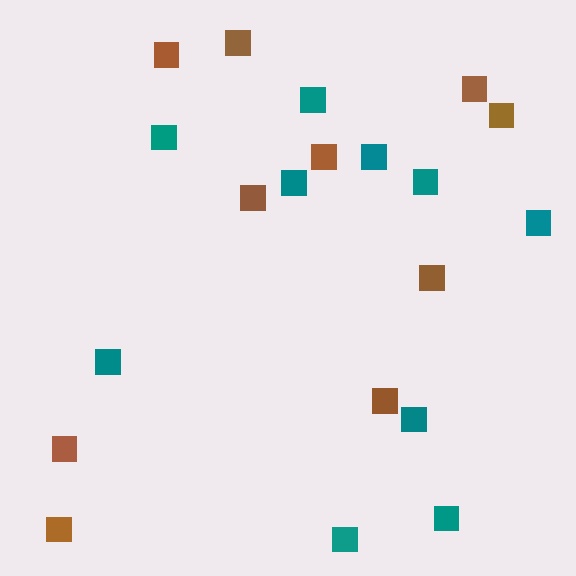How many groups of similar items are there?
There are 2 groups: one group of teal squares (10) and one group of brown squares (10).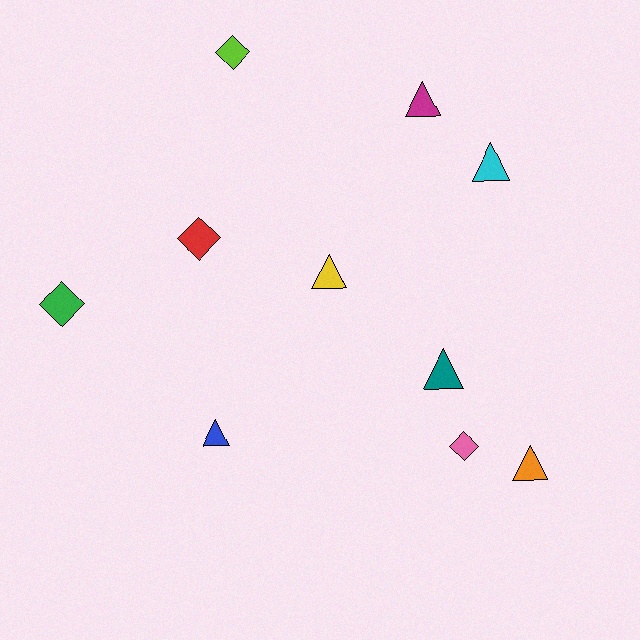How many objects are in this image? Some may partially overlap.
There are 10 objects.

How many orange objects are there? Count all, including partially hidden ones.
There is 1 orange object.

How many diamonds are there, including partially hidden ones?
There are 4 diamonds.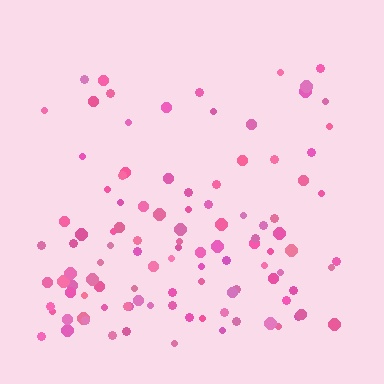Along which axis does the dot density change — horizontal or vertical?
Vertical.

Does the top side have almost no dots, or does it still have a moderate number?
Still a moderate number, just noticeably fewer than the bottom.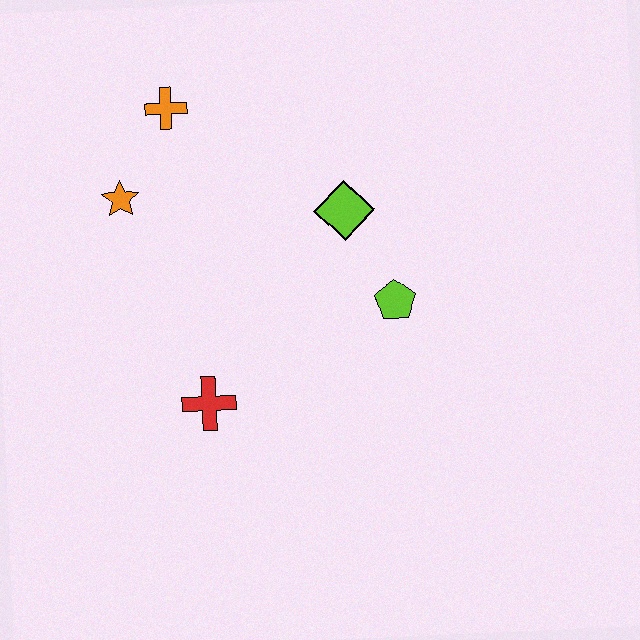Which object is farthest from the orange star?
The lime pentagon is farthest from the orange star.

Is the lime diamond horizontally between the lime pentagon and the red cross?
Yes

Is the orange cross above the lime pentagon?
Yes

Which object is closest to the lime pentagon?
The lime diamond is closest to the lime pentagon.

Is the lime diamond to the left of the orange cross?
No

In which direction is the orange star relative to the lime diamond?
The orange star is to the left of the lime diamond.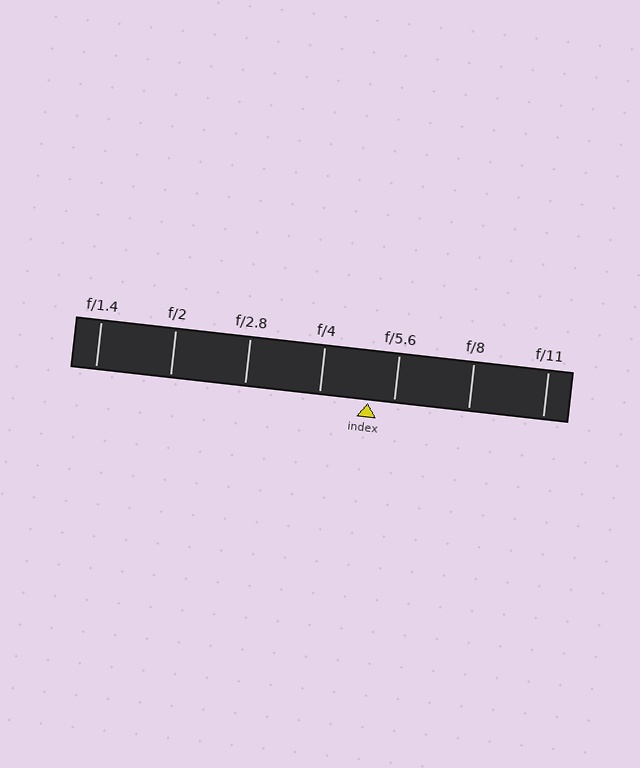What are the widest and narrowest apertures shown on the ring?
The widest aperture shown is f/1.4 and the narrowest is f/11.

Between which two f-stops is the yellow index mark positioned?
The index mark is between f/4 and f/5.6.